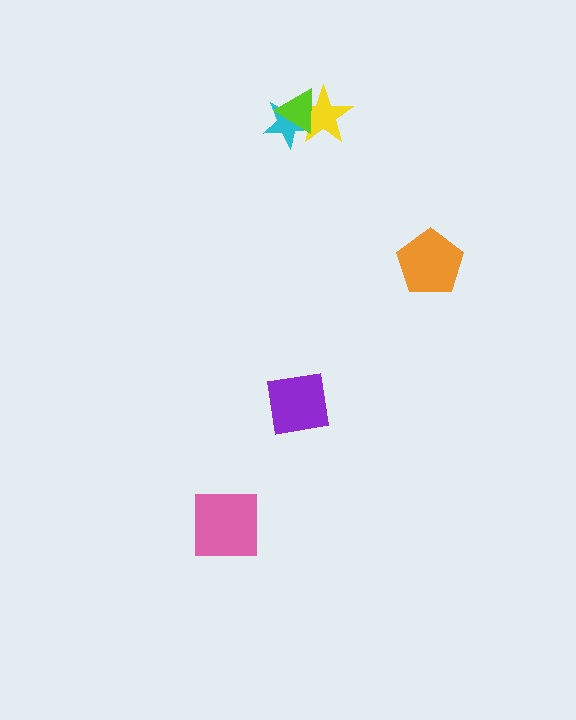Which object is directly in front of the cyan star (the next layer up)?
The yellow star is directly in front of the cyan star.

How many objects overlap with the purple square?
0 objects overlap with the purple square.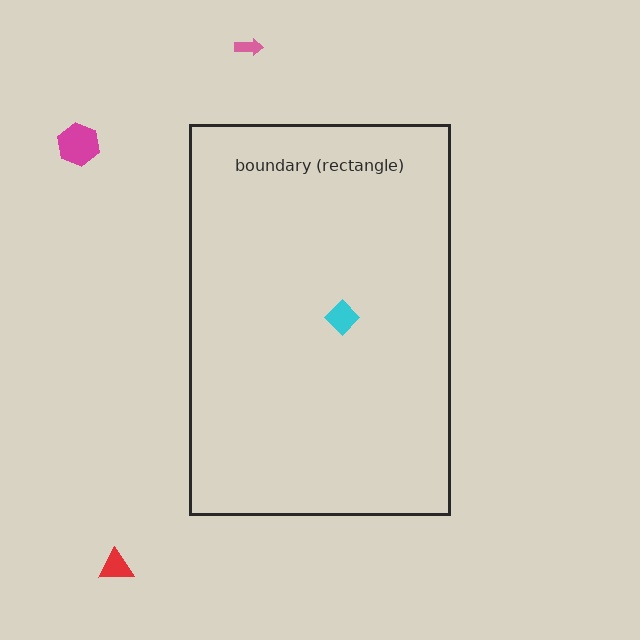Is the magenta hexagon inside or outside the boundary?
Outside.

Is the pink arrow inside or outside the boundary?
Outside.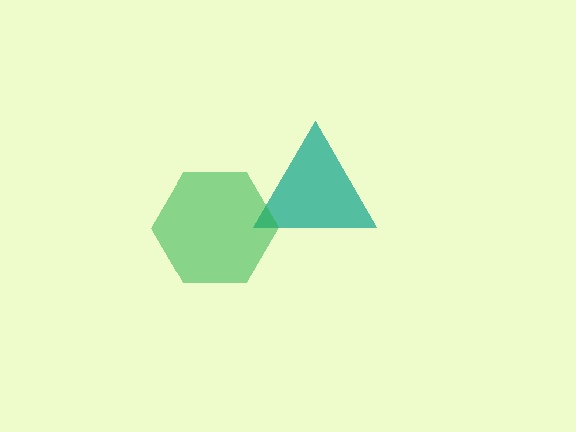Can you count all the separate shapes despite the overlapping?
Yes, there are 2 separate shapes.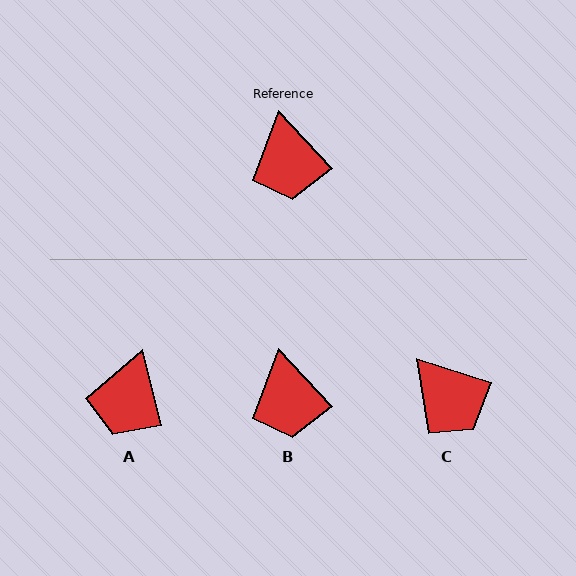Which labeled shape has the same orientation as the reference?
B.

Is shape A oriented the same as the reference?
No, it is off by about 28 degrees.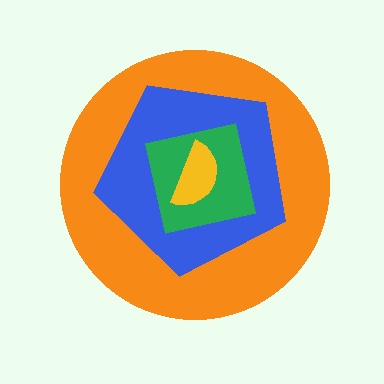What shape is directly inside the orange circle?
The blue pentagon.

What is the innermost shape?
The yellow semicircle.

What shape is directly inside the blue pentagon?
The green square.